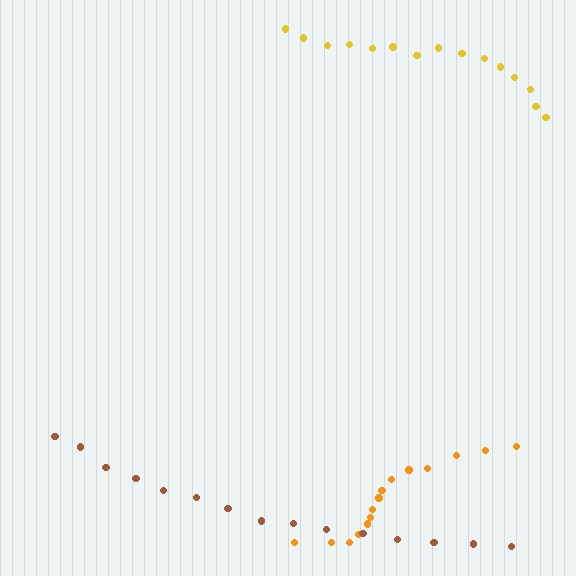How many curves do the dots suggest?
There are 3 distinct paths.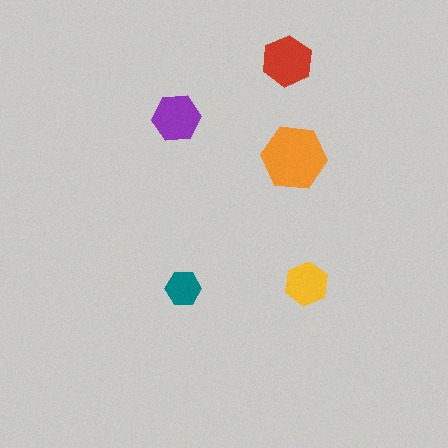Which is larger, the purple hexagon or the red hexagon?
The red one.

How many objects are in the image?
There are 5 objects in the image.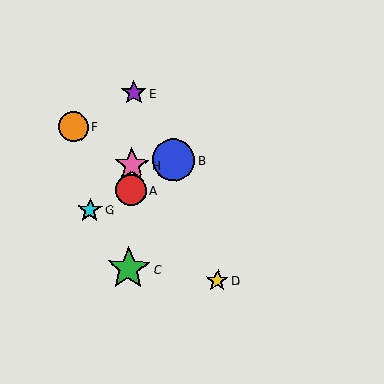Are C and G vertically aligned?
No, C is at x≈128 and G is at x≈90.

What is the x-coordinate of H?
Object H is at x≈132.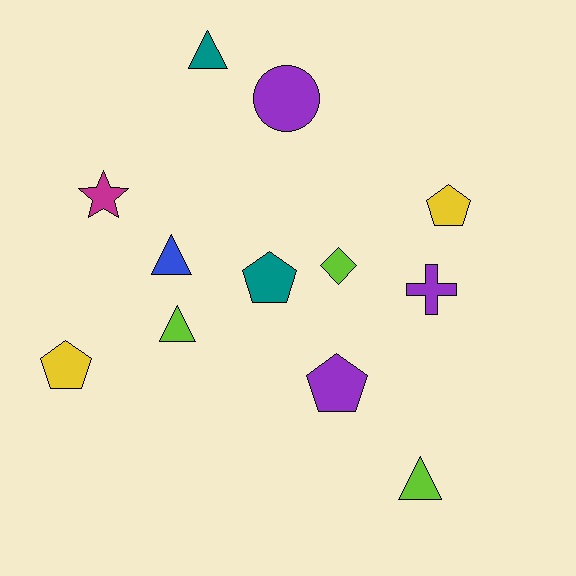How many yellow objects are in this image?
There are 2 yellow objects.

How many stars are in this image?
There is 1 star.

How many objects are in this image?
There are 12 objects.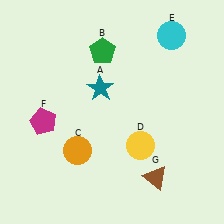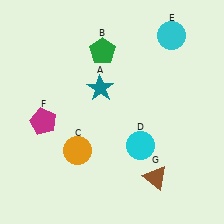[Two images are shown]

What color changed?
The circle (D) changed from yellow in Image 1 to cyan in Image 2.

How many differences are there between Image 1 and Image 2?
There is 1 difference between the two images.